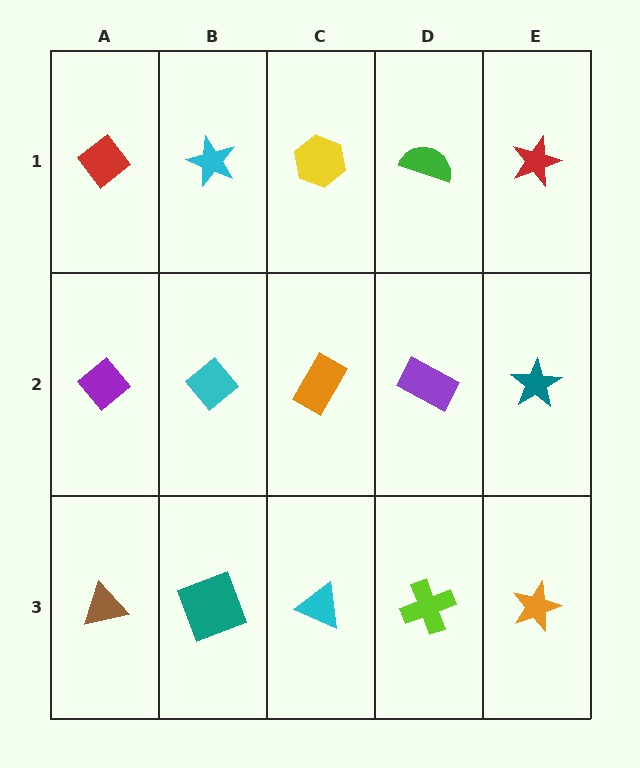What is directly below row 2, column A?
A brown triangle.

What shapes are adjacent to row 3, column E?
A teal star (row 2, column E), a lime cross (row 3, column D).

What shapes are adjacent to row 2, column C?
A yellow hexagon (row 1, column C), a cyan triangle (row 3, column C), a cyan diamond (row 2, column B), a purple rectangle (row 2, column D).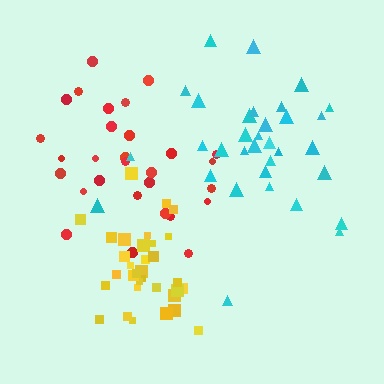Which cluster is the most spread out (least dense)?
Cyan.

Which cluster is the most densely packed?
Yellow.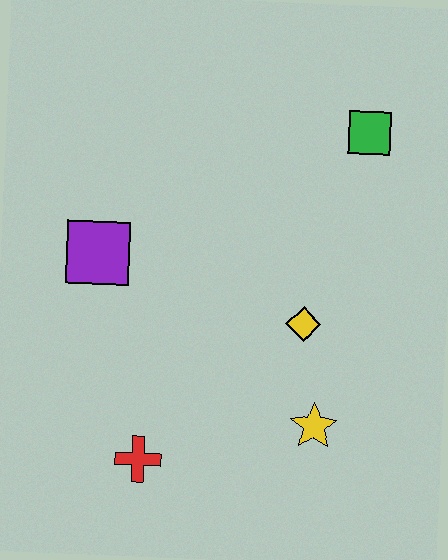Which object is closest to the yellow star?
The yellow diamond is closest to the yellow star.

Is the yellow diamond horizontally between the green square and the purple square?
Yes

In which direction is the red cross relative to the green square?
The red cross is below the green square.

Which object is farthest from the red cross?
The green square is farthest from the red cross.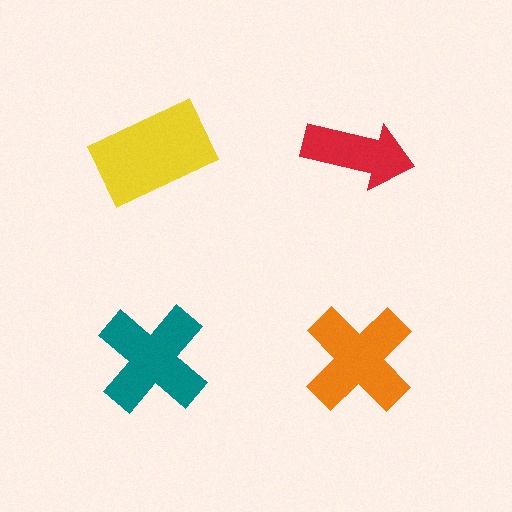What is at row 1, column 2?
A red arrow.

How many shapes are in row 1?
2 shapes.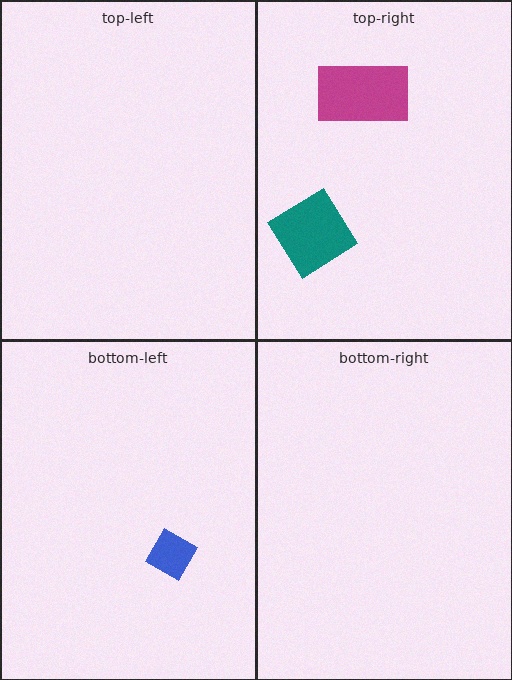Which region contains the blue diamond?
The bottom-left region.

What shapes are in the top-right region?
The magenta rectangle, the teal diamond.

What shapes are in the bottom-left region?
The blue diamond.